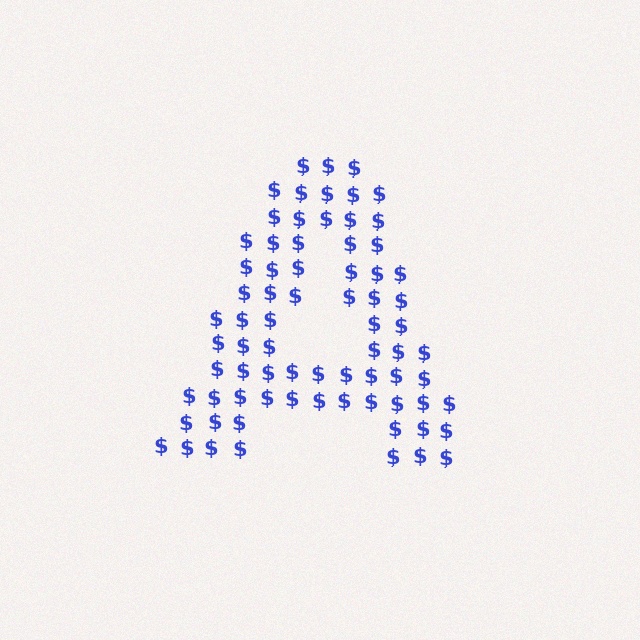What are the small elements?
The small elements are dollar signs.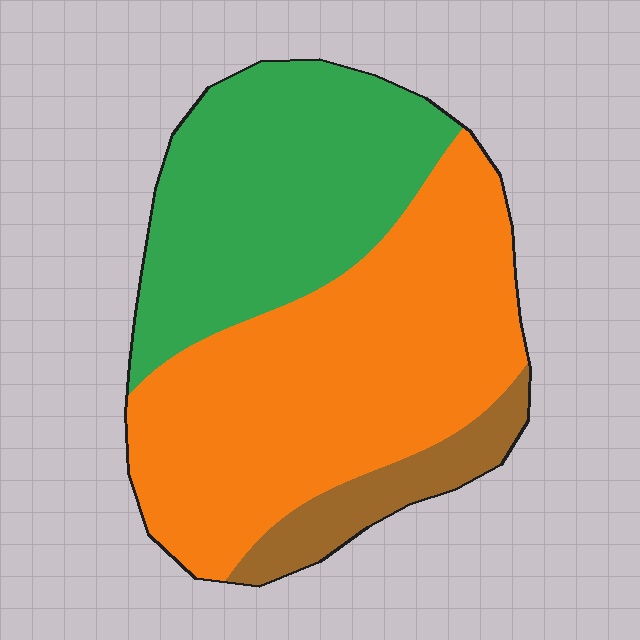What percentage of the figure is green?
Green covers about 35% of the figure.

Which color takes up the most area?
Orange, at roughly 55%.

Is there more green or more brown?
Green.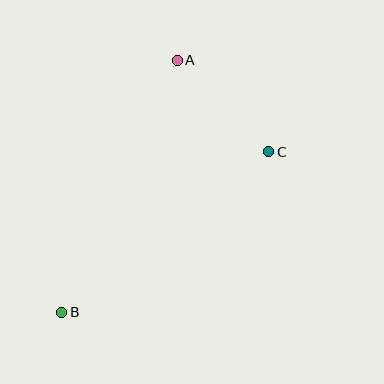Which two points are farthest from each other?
Points A and B are farthest from each other.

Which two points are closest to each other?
Points A and C are closest to each other.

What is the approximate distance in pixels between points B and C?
The distance between B and C is approximately 262 pixels.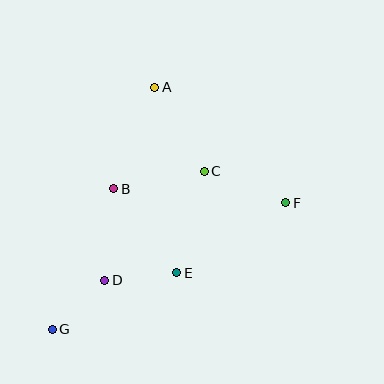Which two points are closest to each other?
Points D and G are closest to each other.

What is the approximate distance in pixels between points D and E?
The distance between D and E is approximately 72 pixels.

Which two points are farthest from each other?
Points F and G are farthest from each other.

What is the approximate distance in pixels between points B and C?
The distance between B and C is approximately 92 pixels.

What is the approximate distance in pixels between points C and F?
The distance between C and F is approximately 88 pixels.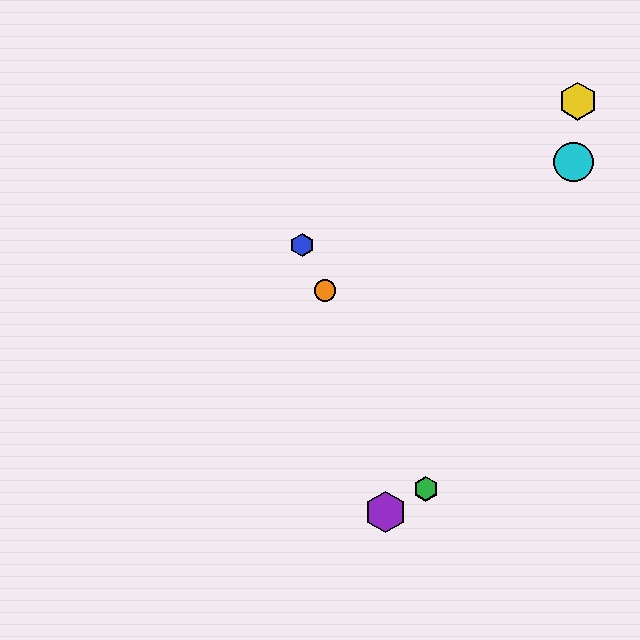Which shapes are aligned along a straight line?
The red hexagon, the blue hexagon, the green hexagon, the orange circle are aligned along a straight line.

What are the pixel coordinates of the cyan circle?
The cyan circle is at (574, 162).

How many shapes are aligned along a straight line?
4 shapes (the red hexagon, the blue hexagon, the green hexagon, the orange circle) are aligned along a straight line.